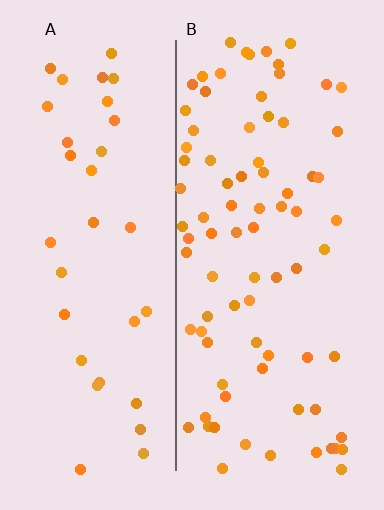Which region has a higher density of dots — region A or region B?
B (the right).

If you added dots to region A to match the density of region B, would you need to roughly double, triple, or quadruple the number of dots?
Approximately double.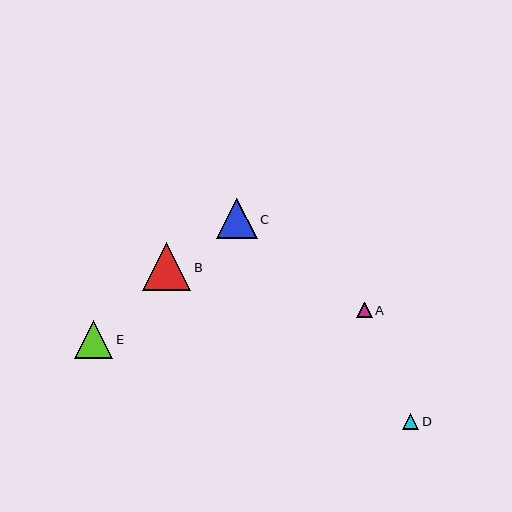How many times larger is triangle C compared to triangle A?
Triangle C is approximately 2.6 times the size of triangle A.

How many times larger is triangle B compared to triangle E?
Triangle B is approximately 1.3 times the size of triangle E.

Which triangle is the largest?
Triangle B is the largest with a size of approximately 48 pixels.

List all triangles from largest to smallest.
From largest to smallest: B, C, E, D, A.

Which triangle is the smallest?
Triangle A is the smallest with a size of approximately 15 pixels.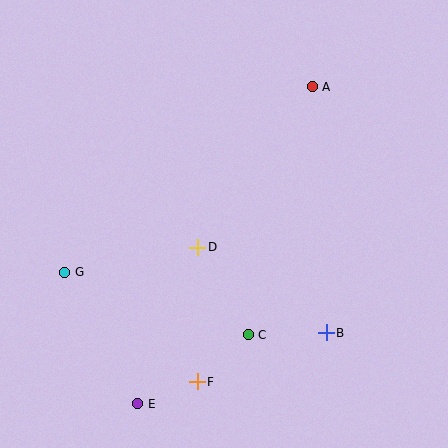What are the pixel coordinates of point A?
Point A is at (312, 87).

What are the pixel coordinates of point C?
Point C is at (248, 335).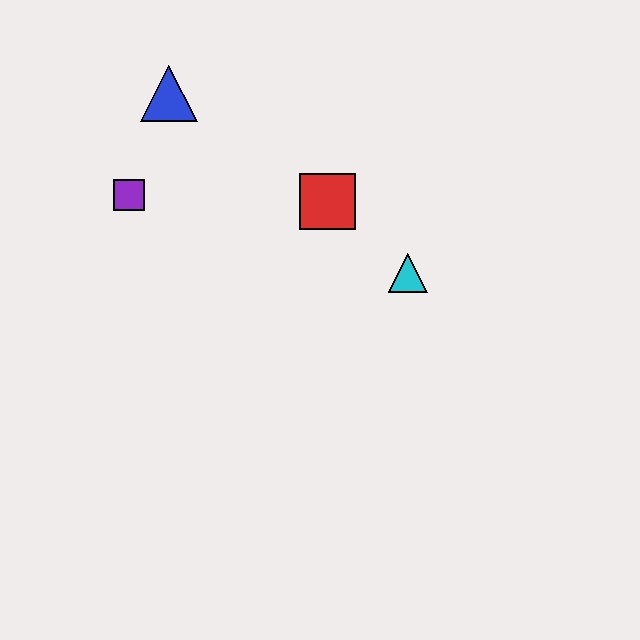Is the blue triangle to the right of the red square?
No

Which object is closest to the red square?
The cyan triangle is closest to the red square.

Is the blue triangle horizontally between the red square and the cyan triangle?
No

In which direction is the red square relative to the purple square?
The red square is to the right of the purple square.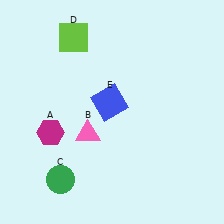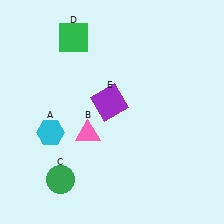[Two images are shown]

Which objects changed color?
A changed from magenta to cyan. D changed from lime to green. E changed from blue to purple.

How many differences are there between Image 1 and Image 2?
There are 3 differences between the two images.